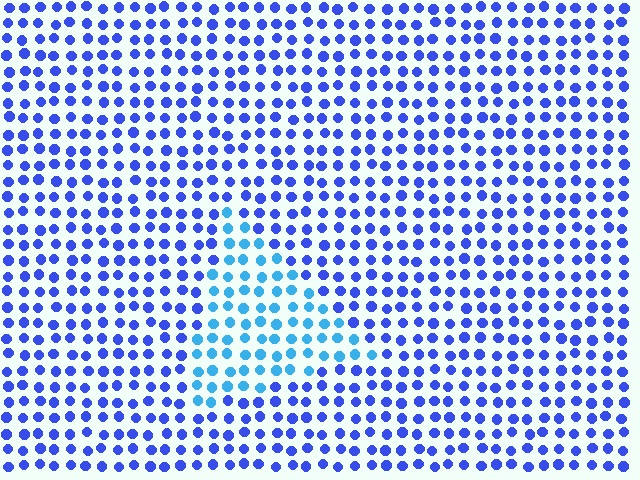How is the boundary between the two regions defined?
The boundary is defined purely by a slight shift in hue (about 34 degrees). Spacing, size, and orientation are identical on both sides.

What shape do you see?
I see a triangle.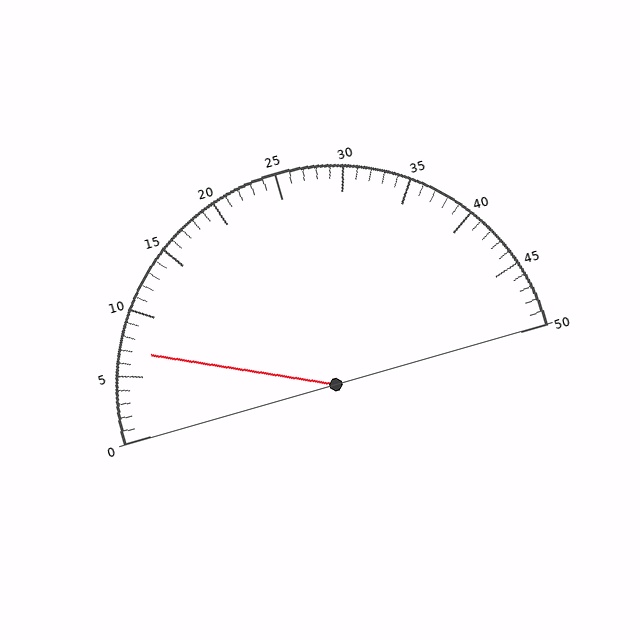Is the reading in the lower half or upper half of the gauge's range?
The reading is in the lower half of the range (0 to 50).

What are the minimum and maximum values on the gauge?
The gauge ranges from 0 to 50.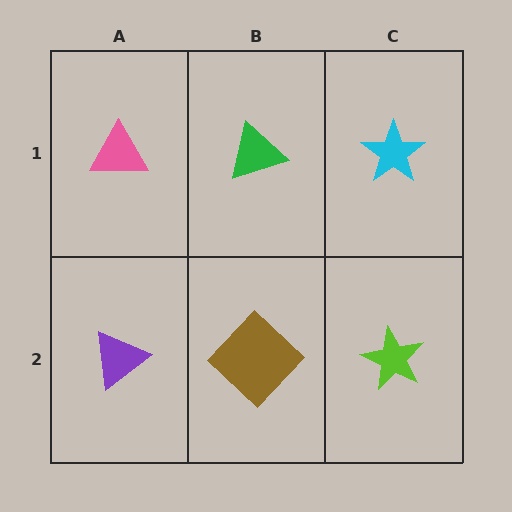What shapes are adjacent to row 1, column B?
A brown diamond (row 2, column B), a pink triangle (row 1, column A), a cyan star (row 1, column C).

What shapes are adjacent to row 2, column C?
A cyan star (row 1, column C), a brown diamond (row 2, column B).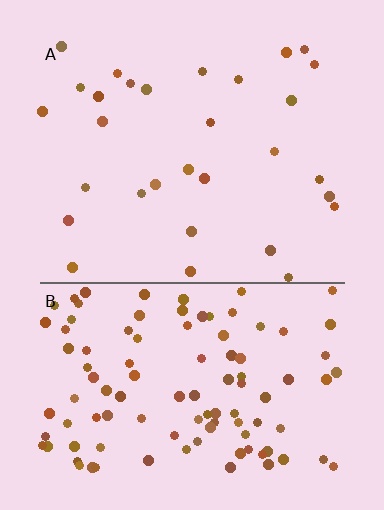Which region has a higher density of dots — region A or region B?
B (the bottom).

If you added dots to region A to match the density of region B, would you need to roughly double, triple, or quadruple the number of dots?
Approximately quadruple.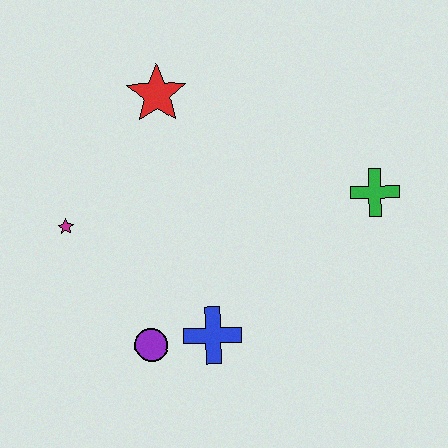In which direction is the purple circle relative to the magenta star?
The purple circle is below the magenta star.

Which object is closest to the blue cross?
The purple circle is closest to the blue cross.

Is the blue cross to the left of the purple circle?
No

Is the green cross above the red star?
No